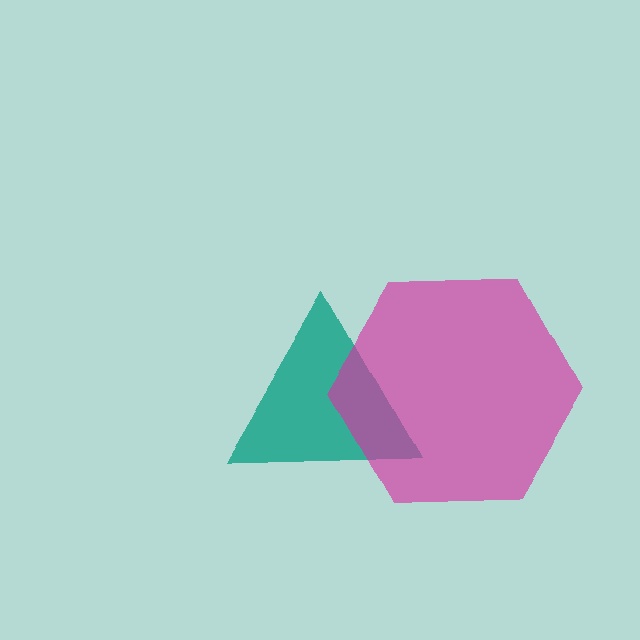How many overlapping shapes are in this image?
There are 2 overlapping shapes in the image.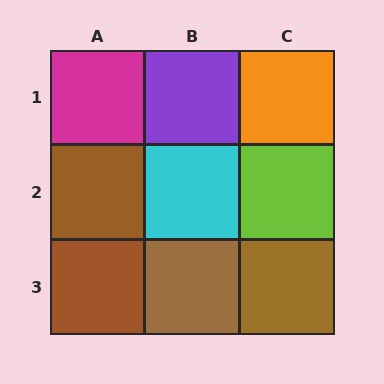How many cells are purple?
1 cell is purple.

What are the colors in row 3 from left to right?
Brown, brown, brown.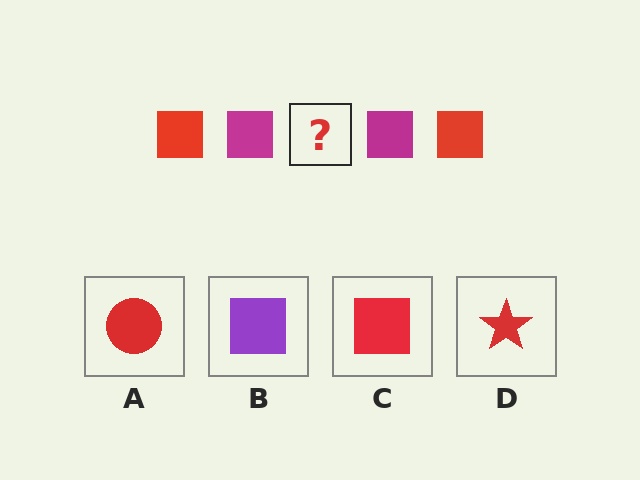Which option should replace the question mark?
Option C.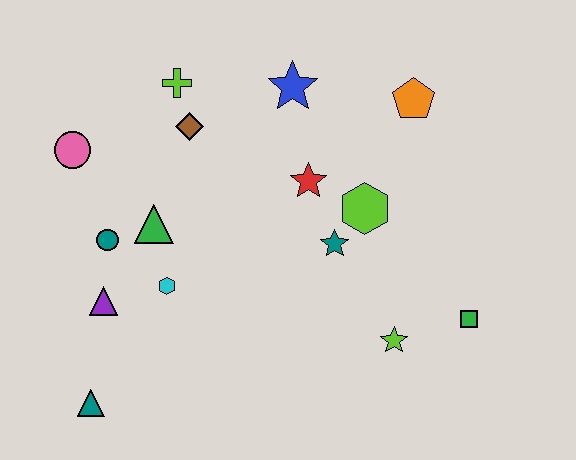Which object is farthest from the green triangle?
The green square is farthest from the green triangle.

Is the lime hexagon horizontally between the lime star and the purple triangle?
Yes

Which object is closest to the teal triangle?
The purple triangle is closest to the teal triangle.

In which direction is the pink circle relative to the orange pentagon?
The pink circle is to the left of the orange pentagon.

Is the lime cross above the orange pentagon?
Yes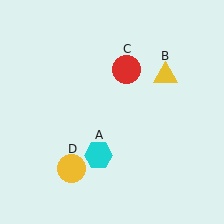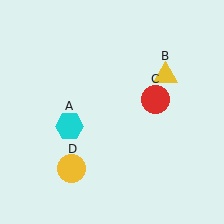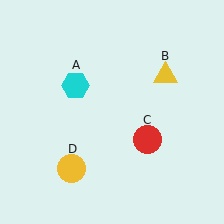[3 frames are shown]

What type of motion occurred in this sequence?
The cyan hexagon (object A), red circle (object C) rotated clockwise around the center of the scene.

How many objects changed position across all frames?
2 objects changed position: cyan hexagon (object A), red circle (object C).